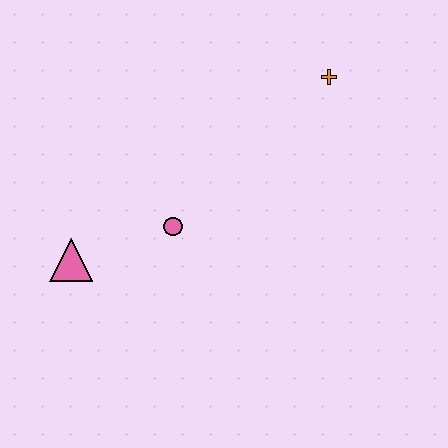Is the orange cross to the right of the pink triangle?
Yes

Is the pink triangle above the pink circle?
No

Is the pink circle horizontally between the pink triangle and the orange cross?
Yes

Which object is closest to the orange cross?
The pink circle is closest to the orange cross.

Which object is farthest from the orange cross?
The pink triangle is farthest from the orange cross.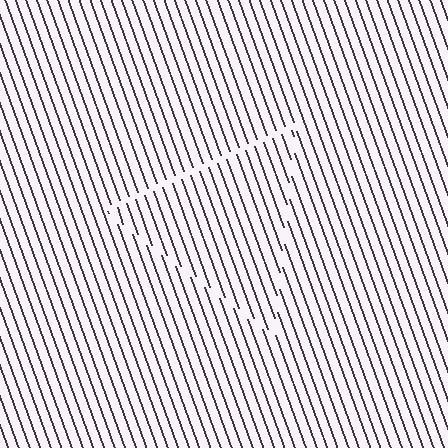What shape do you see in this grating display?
An illusory triangle. The interior of the shape contains the same grating, shifted by half a period — the contour is defined by the phase discontinuity where line-ends from the inner and outer gratings abut.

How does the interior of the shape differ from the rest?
The interior of the shape contains the same grating, shifted by half a period — the contour is defined by the phase discontinuity where line-ends from the inner and outer gratings abut.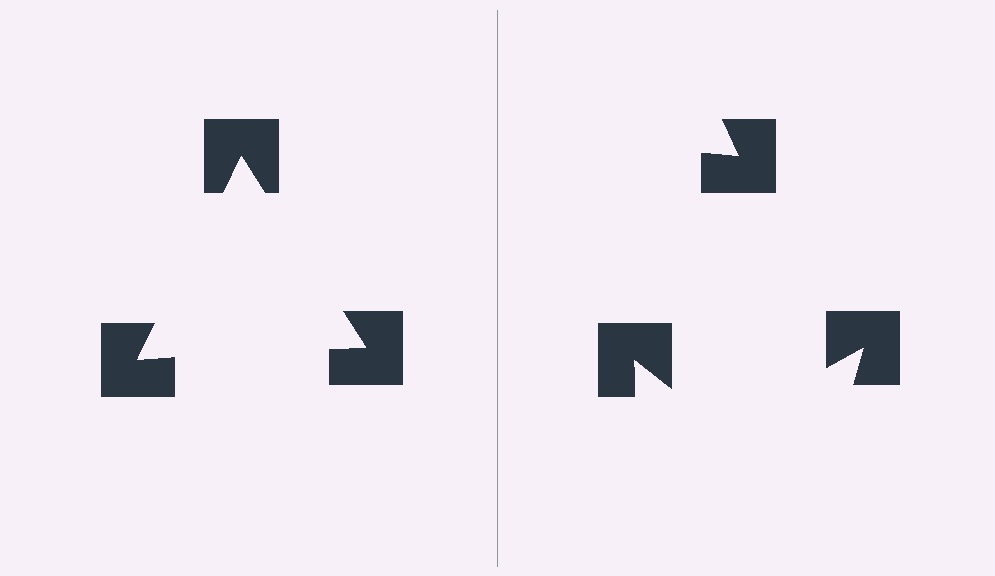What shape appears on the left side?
An illusory triangle.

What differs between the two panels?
The notched squares are positioned identically on both sides; only the wedge orientations differ. On the left they align to a triangle; on the right they are misaligned.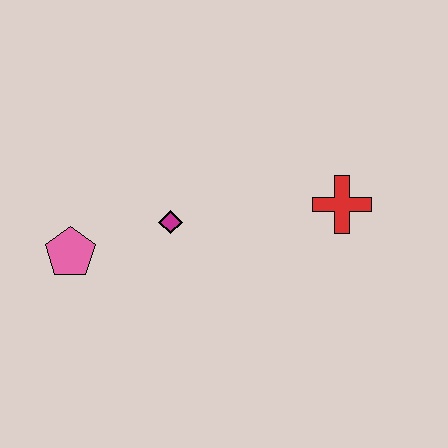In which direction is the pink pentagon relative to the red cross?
The pink pentagon is to the left of the red cross.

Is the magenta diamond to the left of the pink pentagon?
No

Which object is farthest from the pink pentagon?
The red cross is farthest from the pink pentagon.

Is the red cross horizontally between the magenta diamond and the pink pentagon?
No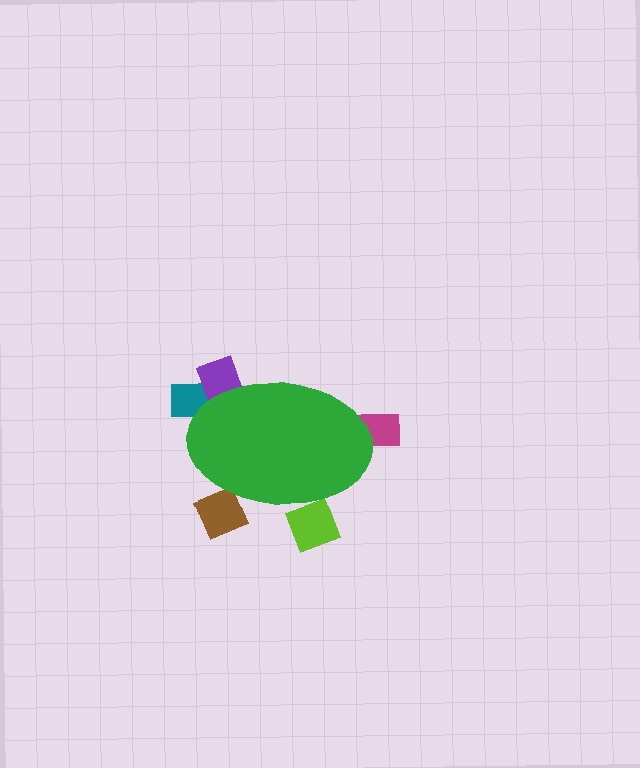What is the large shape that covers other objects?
A green ellipse.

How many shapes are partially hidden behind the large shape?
5 shapes are partially hidden.